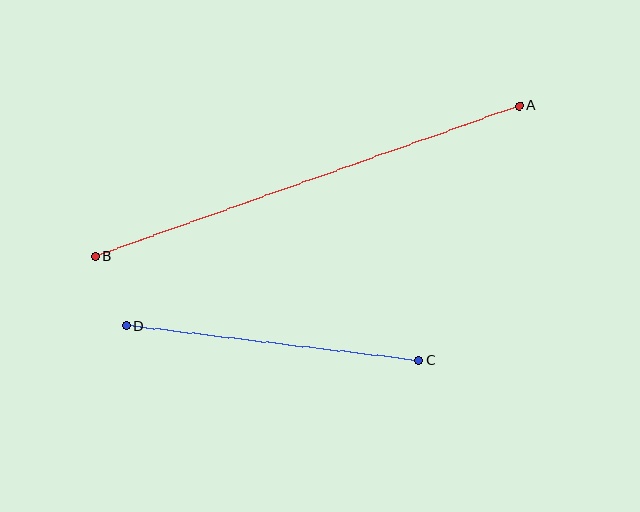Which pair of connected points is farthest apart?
Points A and B are farthest apart.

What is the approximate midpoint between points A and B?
The midpoint is at approximately (307, 181) pixels.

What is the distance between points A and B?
The distance is approximately 450 pixels.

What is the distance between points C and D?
The distance is approximately 295 pixels.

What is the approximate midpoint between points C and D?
The midpoint is at approximately (272, 343) pixels.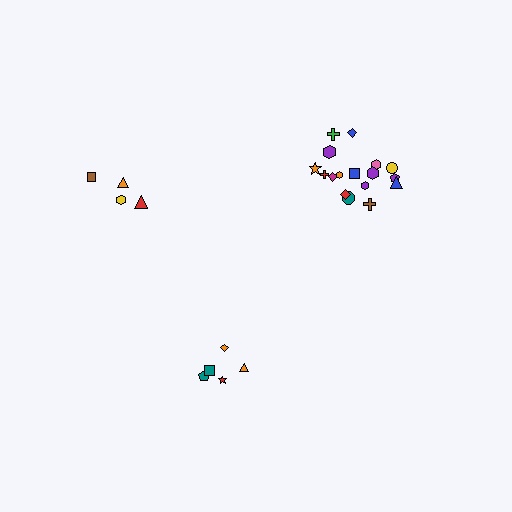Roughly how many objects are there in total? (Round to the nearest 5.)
Roughly 25 objects in total.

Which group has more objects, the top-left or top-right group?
The top-right group.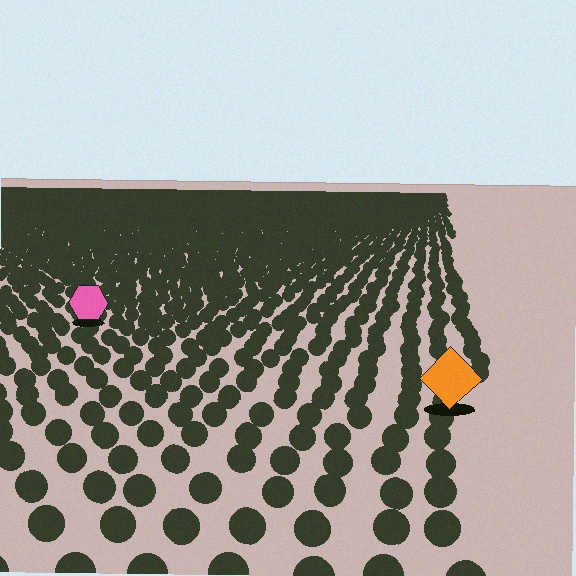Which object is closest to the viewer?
The orange diamond is closest. The texture marks near it are larger and more spread out.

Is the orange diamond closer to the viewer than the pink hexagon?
Yes. The orange diamond is closer — you can tell from the texture gradient: the ground texture is coarser near it.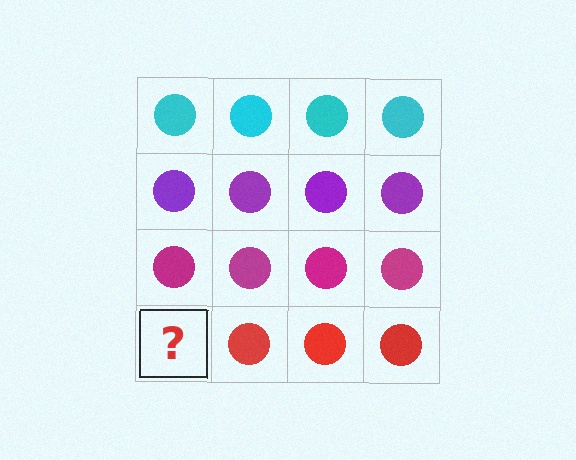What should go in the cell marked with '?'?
The missing cell should contain a red circle.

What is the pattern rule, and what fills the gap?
The rule is that each row has a consistent color. The gap should be filled with a red circle.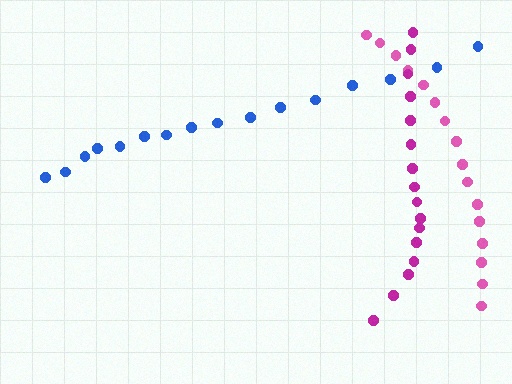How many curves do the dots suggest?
There are 3 distinct paths.